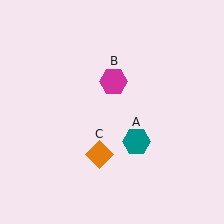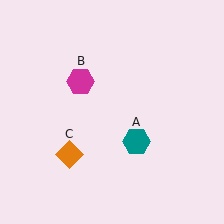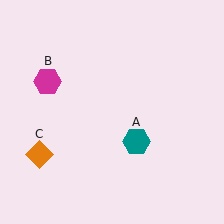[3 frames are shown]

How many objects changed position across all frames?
2 objects changed position: magenta hexagon (object B), orange diamond (object C).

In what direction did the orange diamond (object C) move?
The orange diamond (object C) moved left.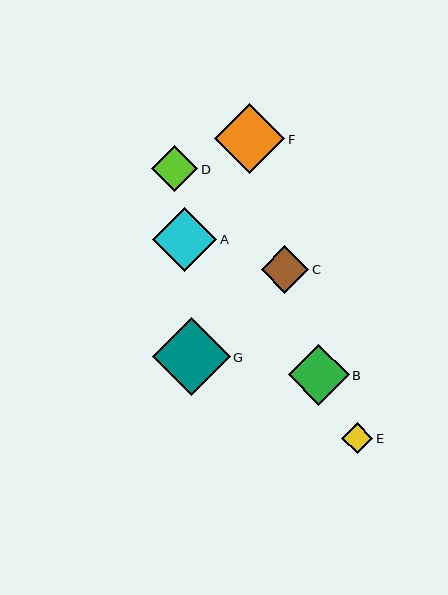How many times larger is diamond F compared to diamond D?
Diamond F is approximately 1.5 times the size of diamond D.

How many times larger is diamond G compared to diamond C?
Diamond G is approximately 1.6 times the size of diamond C.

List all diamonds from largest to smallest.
From largest to smallest: G, F, A, B, C, D, E.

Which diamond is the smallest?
Diamond E is the smallest with a size of approximately 31 pixels.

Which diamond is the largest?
Diamond G is the largest with a size of approximately 78 pixels.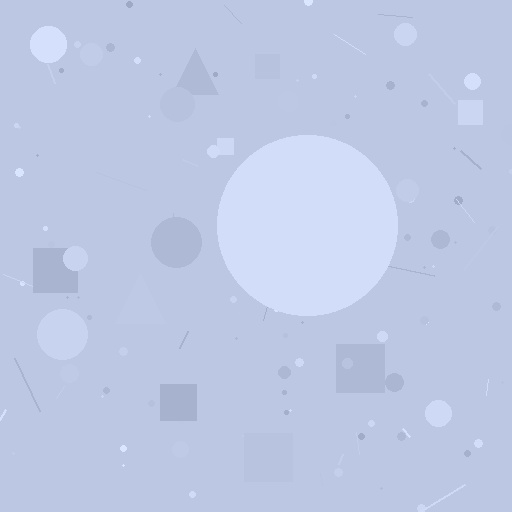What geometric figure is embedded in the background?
A circle is embedded in the background.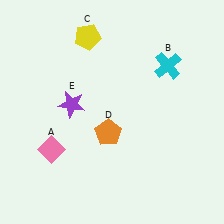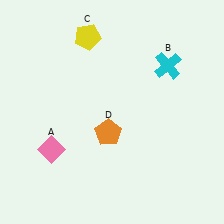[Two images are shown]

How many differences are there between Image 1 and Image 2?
There is 1 difference between the two images.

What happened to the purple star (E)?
The purple star (E) was removed in Image 2. It was in the top-left area of Image 1.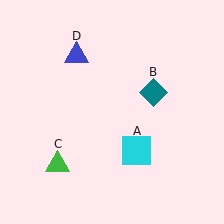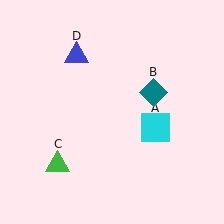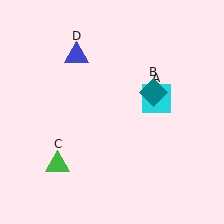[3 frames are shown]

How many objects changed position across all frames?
1 object changed position: cyan square (object A).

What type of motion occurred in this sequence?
The cyan square (object A) rotated counterclockwise around the center of the scene.